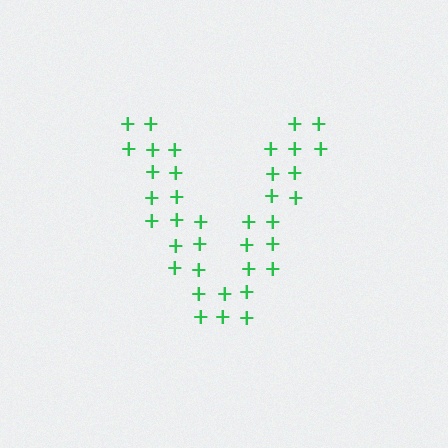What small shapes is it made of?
It is made of small plus signs.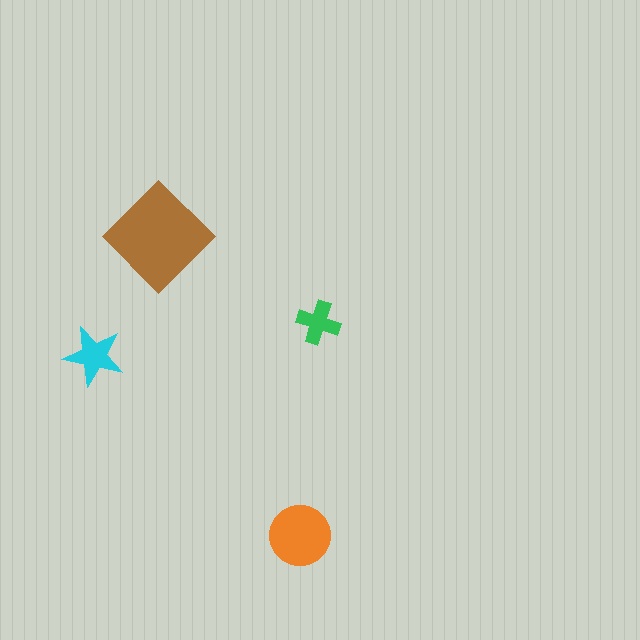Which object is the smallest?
The green cross.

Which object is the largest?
The brown diamond.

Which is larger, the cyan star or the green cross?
The cyan star.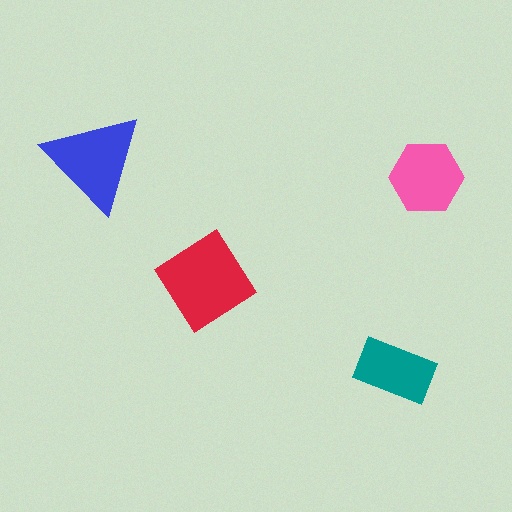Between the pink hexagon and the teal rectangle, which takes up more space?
The pink hexagon.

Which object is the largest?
The red diamond.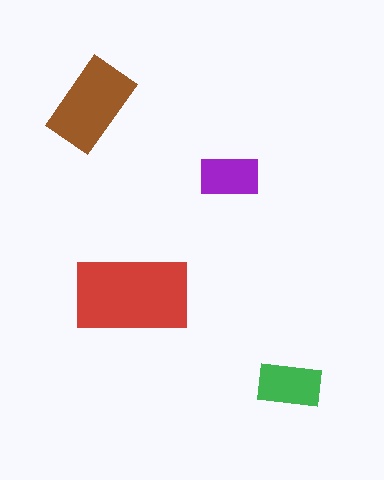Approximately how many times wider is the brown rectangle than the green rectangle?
About 1.5 times wider.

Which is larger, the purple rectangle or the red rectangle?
The red one.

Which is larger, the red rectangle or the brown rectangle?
The red one.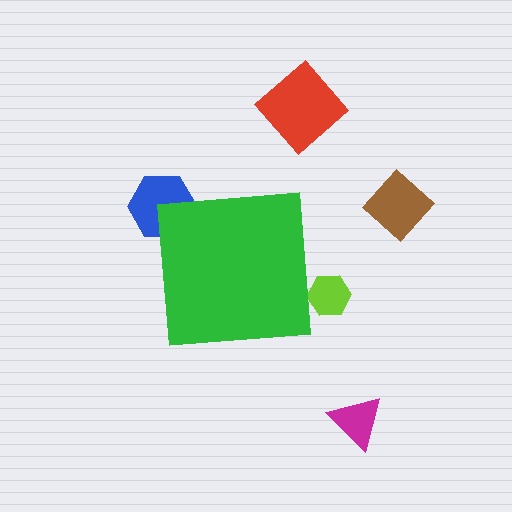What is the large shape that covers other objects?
A green square.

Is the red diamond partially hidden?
No, the red diamond is fully visible.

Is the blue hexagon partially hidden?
Yes, the blue hexagon is partially hidden behind the green square.